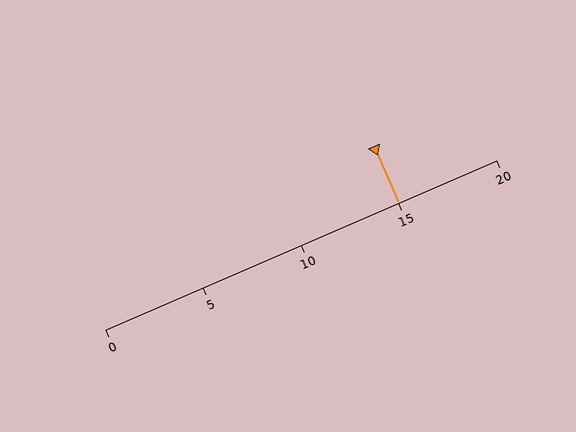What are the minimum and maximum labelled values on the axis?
The axis runs from 0 to 20.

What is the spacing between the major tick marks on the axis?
The major ticks are spaced 5 apart.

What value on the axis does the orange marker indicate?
The marker indicates approximately 15.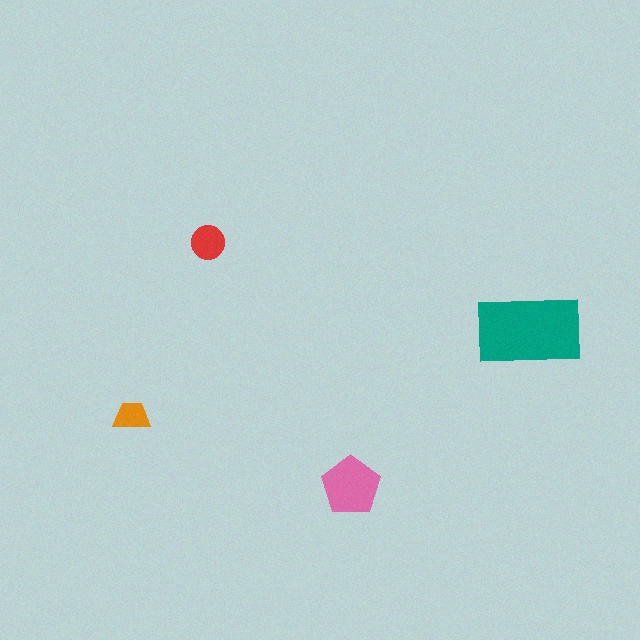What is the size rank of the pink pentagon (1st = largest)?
2nd.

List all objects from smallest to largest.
The orange trapezoid, the red circle, the pink pentagon, the teal rectangle.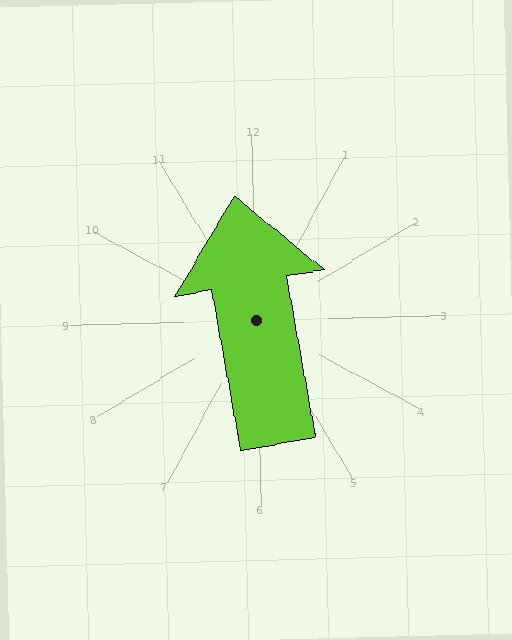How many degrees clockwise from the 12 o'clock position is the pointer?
Approximately 351 degrees.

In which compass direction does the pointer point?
North.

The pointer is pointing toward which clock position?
Roughly 12 o'clock.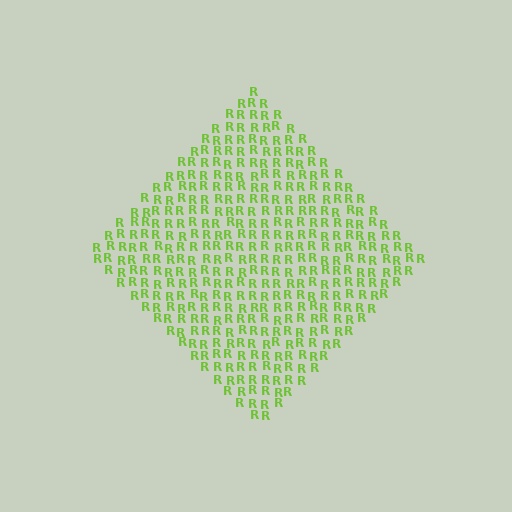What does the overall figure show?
The overall figure shows a diamond.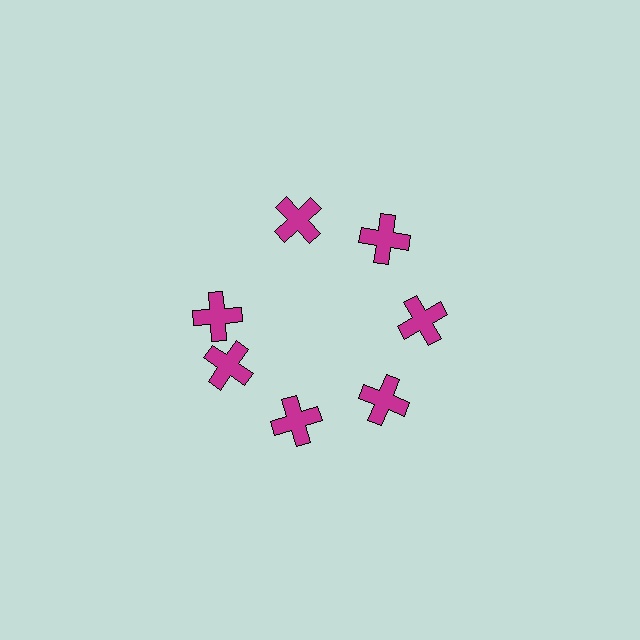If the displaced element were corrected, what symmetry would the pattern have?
It would have 7-fold rotational symmetry — the pattern would map onto itself every 51 degrees.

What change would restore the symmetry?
The symmetry would be restored by rotating it back into even spacing with its neighbors so that all 7 crosses sit at equal angles and equal distance from the center.